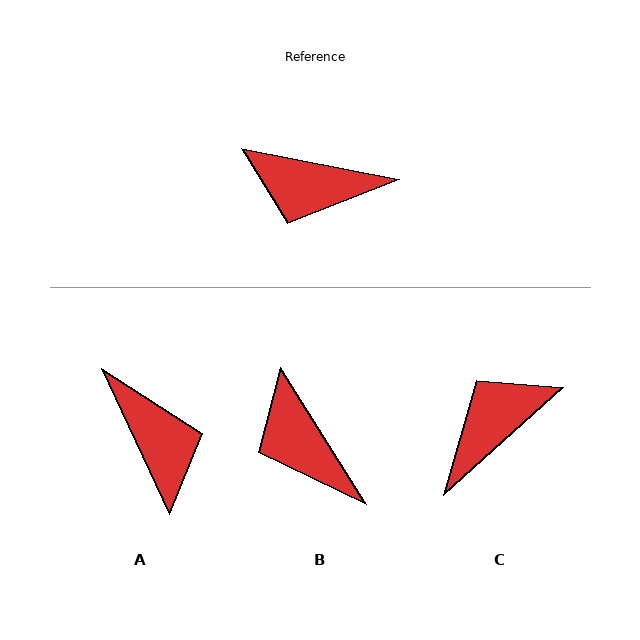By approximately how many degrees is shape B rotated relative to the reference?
Approximately 47 degrees clockwise.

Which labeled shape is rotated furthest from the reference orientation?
C, about 127 degrees away.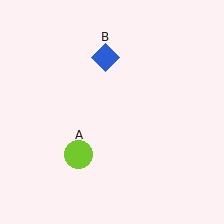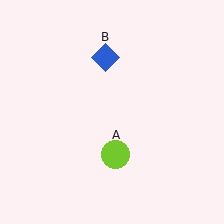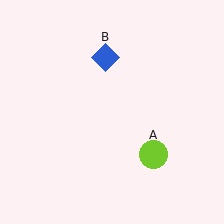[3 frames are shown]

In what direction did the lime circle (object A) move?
The lime circle (object A) moved right.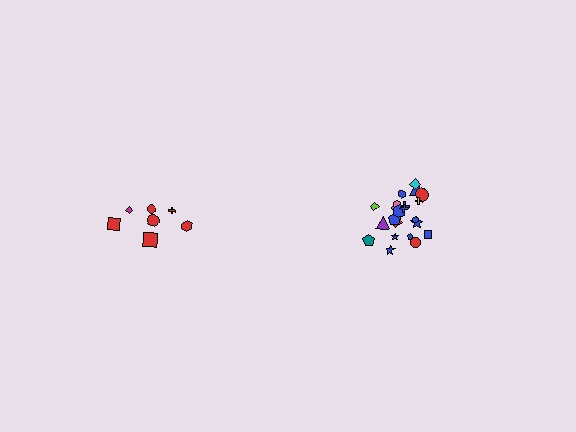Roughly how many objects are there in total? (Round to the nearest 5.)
Roughly 30 objects in total.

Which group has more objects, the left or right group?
The right group.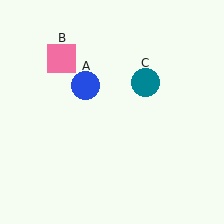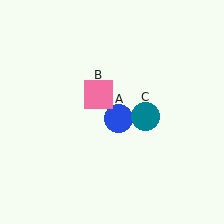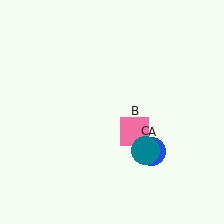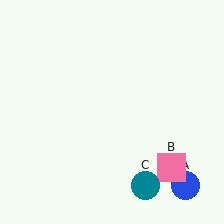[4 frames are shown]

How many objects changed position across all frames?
3 objects changed position: blue circle (object A), pink square (object B), teal circle (object C).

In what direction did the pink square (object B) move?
The pink square (object B) moved down and to the right.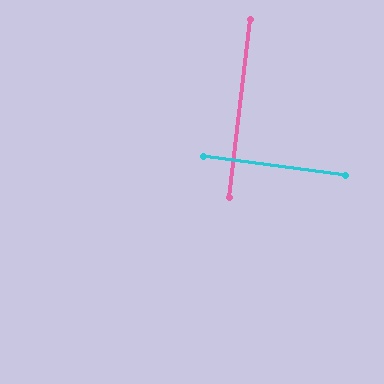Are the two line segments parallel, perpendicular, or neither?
Perpendicular — they meet at approximately 89°.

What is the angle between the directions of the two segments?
Approximately 89 degrees.